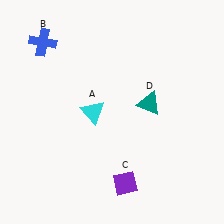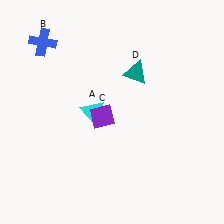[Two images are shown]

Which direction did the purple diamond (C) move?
The purple diamond (C) moved up.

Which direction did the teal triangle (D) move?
The teal triangle (D) moved up.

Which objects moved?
The objects that moved are: the purple diamond (C), the teal triangle (D).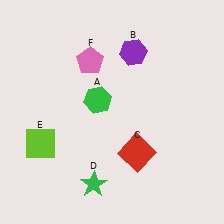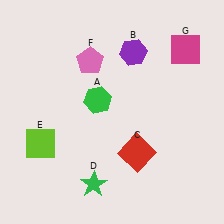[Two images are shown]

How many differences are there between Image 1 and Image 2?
There is 1 difference between the two images.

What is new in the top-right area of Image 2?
A magenta square (G) was added in the top-right area of Image 2.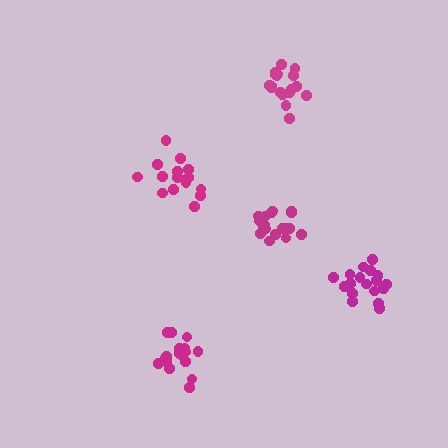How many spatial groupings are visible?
There are 5 spatial groupings.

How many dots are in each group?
Group 1: 18 dots, Group 2: 15 dots, Group 3: 18 dots, Group 4: 18 dots, Group 5: 20 dots (89 total).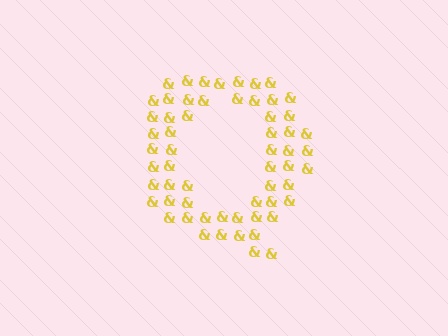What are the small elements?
The small elements are ampersands.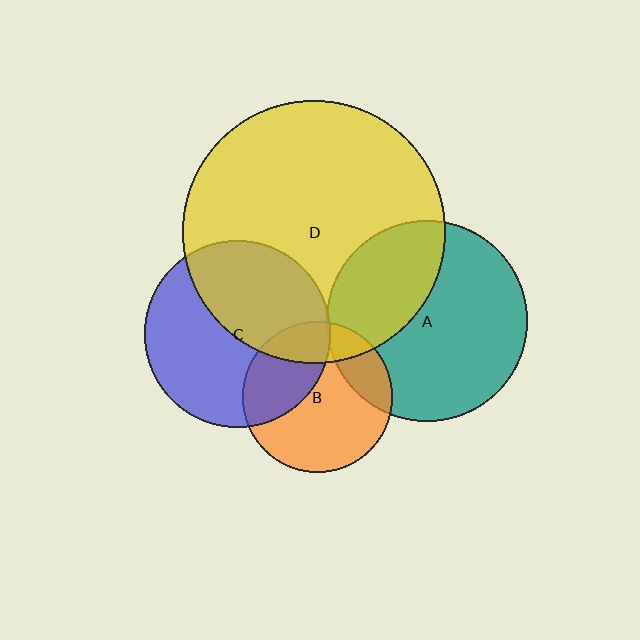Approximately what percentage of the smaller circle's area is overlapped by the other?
Approximately 5%.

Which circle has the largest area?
Circle D (yellow).